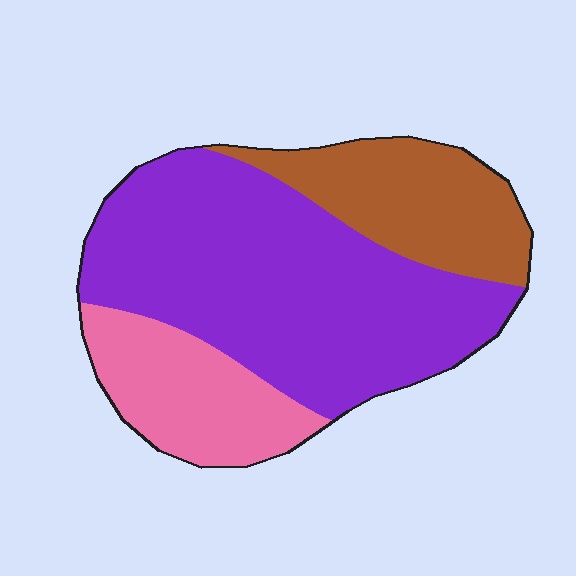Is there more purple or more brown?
Purple.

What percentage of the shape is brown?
Brown covers 22% of the shape.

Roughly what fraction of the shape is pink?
Pink takes up between a sixth and a third of the shape.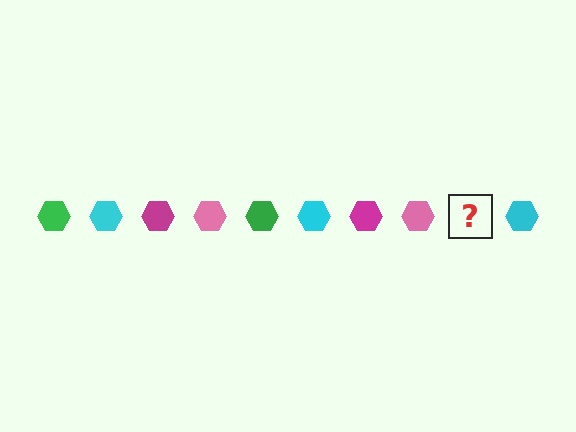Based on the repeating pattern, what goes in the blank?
The blank should be a green hexagon.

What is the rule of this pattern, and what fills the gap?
The rule is that the pattern cycles through green, cyan, magenta, pink hexagons. The gap should be filled with a green hexagon.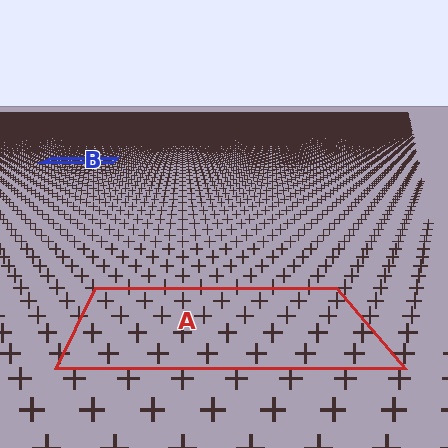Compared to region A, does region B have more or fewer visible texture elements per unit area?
Region B has more texture elements per unit area — they are packed more densely because it is farther away.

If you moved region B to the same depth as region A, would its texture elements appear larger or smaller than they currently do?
They would appear larger. At a closer depth, the same texture elements are projected at a bigger on-screen size.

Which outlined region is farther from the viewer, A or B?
Region B is farther from the viewer — the texture elements inside it appear smaller and more densely packed.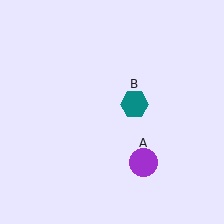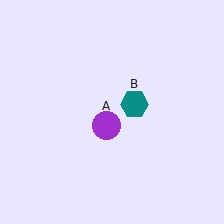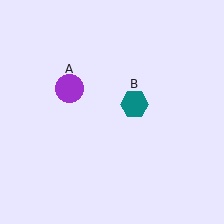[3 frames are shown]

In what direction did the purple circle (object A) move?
The purple circle (object A) moved up and to the left.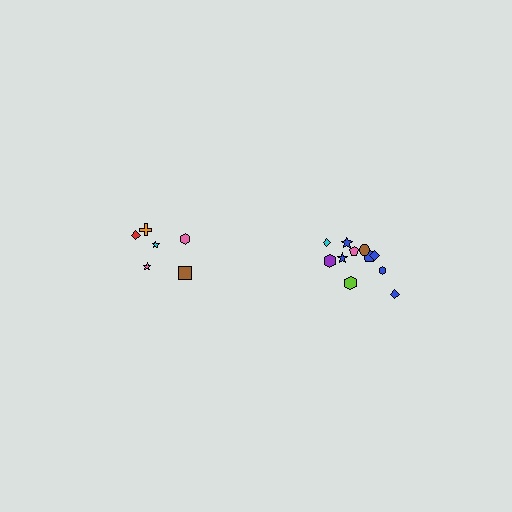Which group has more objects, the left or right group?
The right group.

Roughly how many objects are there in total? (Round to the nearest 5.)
Roughly 20 objects in total.